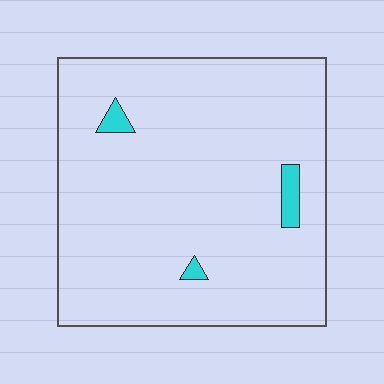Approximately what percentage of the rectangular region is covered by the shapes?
Approximately 5%.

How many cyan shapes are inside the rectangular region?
3.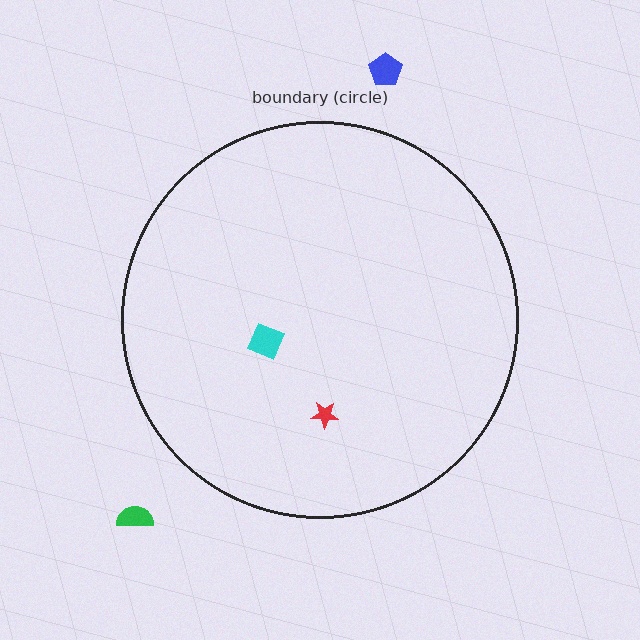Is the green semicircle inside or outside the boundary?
Outside.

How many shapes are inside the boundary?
2 inside, 2 outside.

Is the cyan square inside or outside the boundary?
Inside.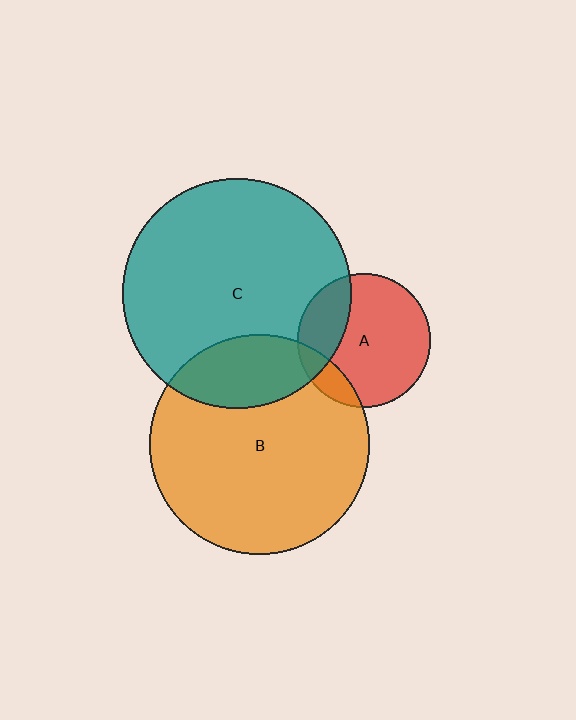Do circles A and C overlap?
Yes.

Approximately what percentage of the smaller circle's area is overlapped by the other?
Approximately 25%.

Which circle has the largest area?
Circle C (teal).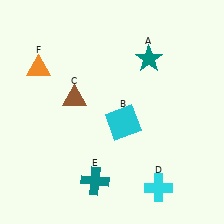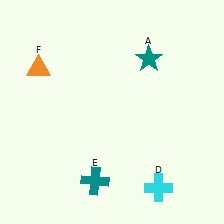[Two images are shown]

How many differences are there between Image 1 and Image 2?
There are 2 differences between the two images.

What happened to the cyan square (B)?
The cyan square (B) was removed in Image 2. It was in the bottom-right area of Image 1.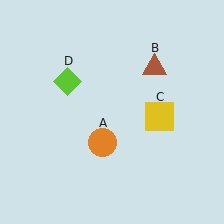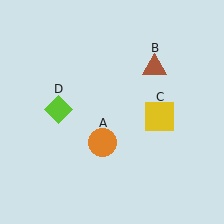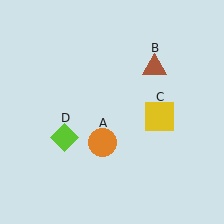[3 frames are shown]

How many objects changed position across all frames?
1 object changed position: lime diamond (object D).